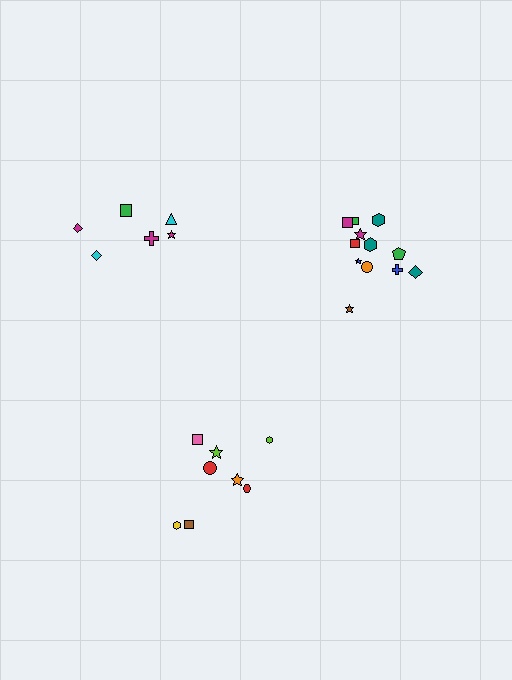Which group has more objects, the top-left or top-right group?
The top-right group.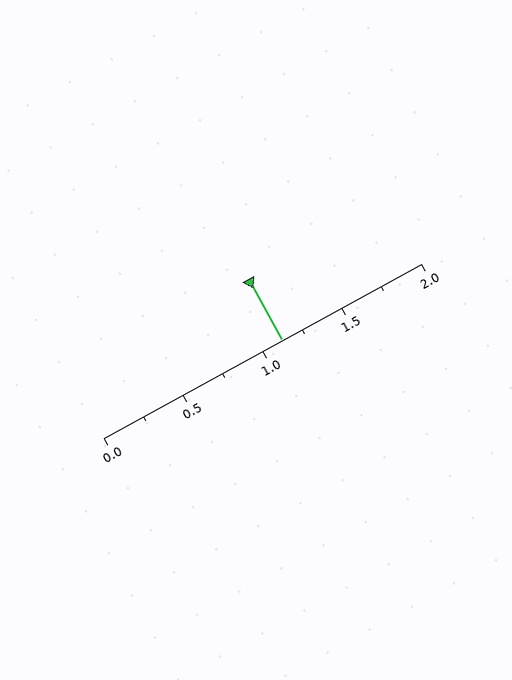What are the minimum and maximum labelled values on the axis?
The axis runs from 0.0 to 2.0.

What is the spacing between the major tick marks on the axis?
The major ticks are spaced 0.5 apart.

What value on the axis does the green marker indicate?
The marker indicates approximately 1.12.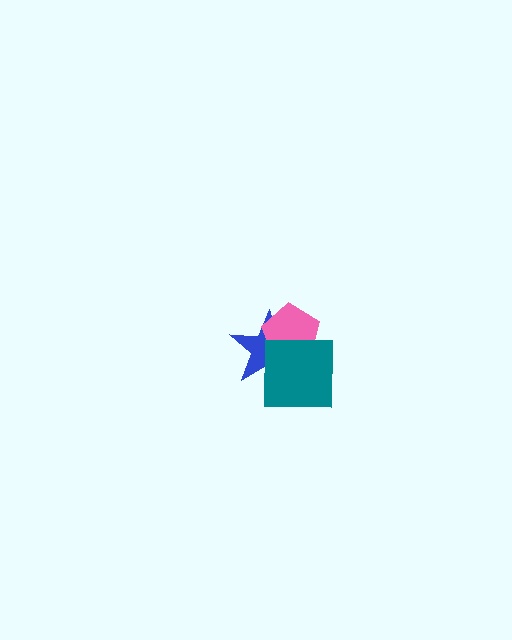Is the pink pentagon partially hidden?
Yes, it is partially covered by another shape.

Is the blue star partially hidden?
Yes, it is partially covered by another shape.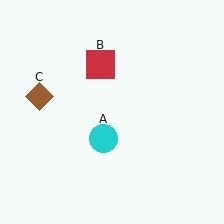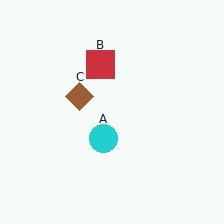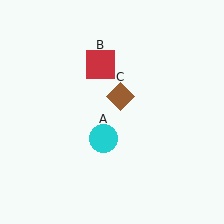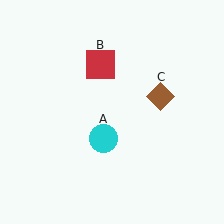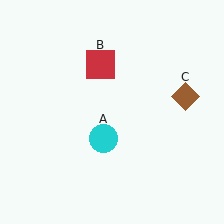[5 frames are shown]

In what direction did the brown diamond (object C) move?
The brown diamond (object C) moved right.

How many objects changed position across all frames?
1 object changed position: brown diamond (object C).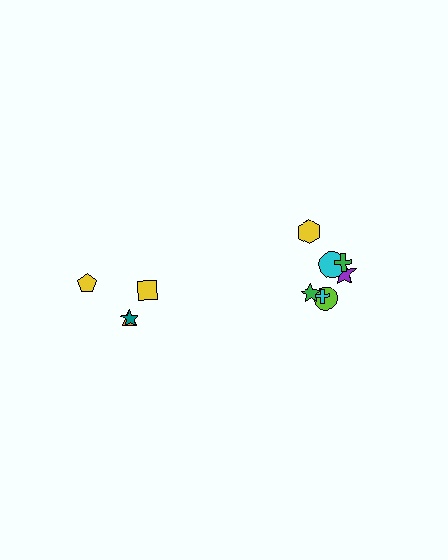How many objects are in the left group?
There are 4 objects.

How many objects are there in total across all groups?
There are 11 objects.